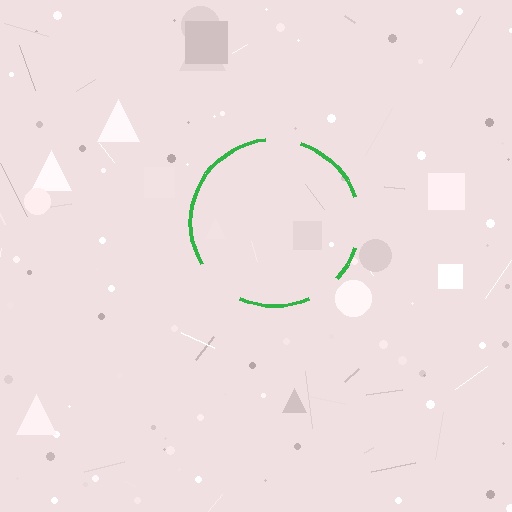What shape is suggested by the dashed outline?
The dashed outline suggests a circle.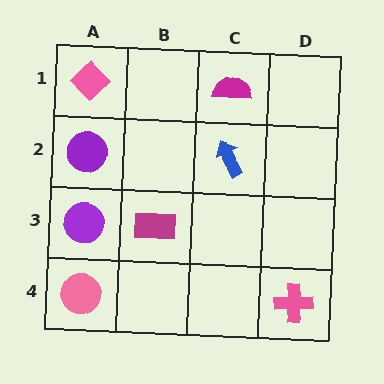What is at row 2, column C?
A blue arrow.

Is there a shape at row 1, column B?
No, that cell is empty.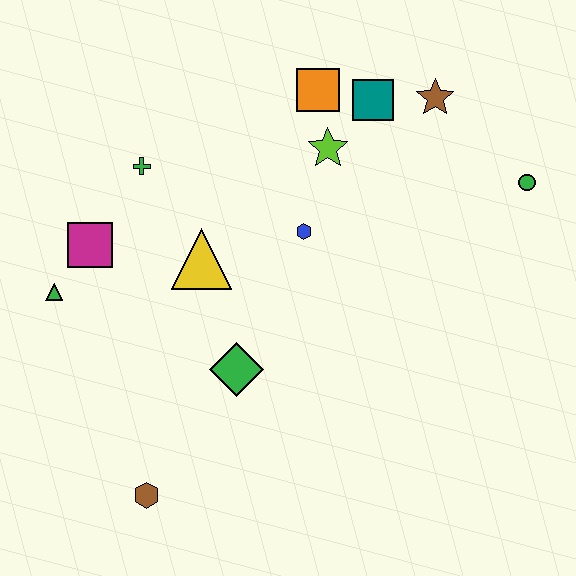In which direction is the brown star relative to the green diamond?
The brown star is above the green diamond.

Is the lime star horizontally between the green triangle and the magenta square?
No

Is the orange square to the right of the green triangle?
Yes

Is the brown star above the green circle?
Yes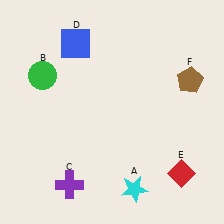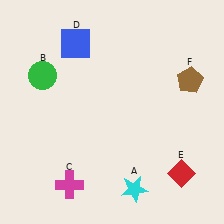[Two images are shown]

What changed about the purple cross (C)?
In Image 1, C is purple. In Image 2, it changed to magenta.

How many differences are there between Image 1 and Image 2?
There is 1 difference between the two images.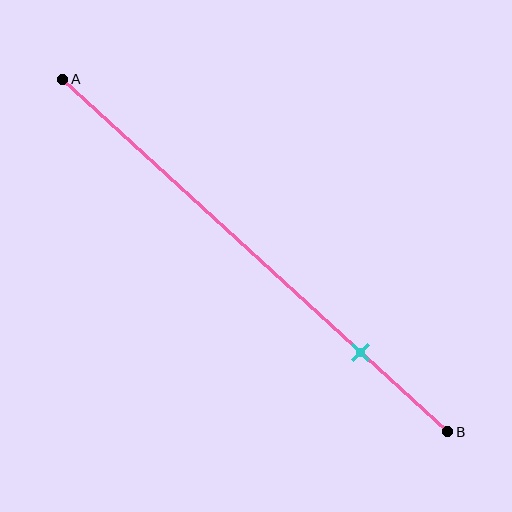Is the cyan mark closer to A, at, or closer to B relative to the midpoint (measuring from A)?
The cyan mark is closer to point B than the midpoint of segment AB.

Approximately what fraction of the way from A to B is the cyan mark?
The cyan mark is approximately 75% of the way from A to B.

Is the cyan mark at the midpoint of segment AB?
No, the mark is at about 75% from A, not at the 50% midpoint.